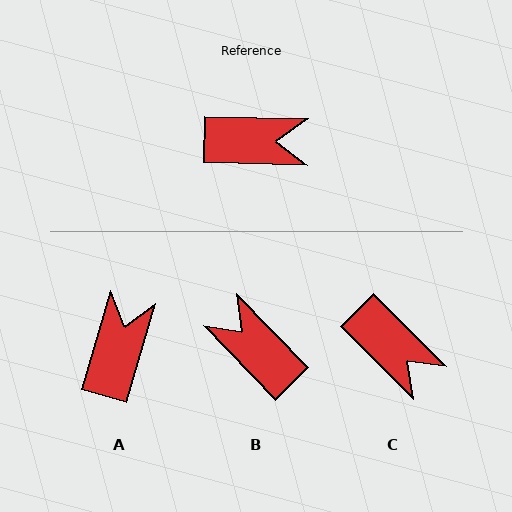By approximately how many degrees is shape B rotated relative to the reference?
Approximately 135 degrees counter-clockwise.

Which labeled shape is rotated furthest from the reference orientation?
B, about 135 degrees away.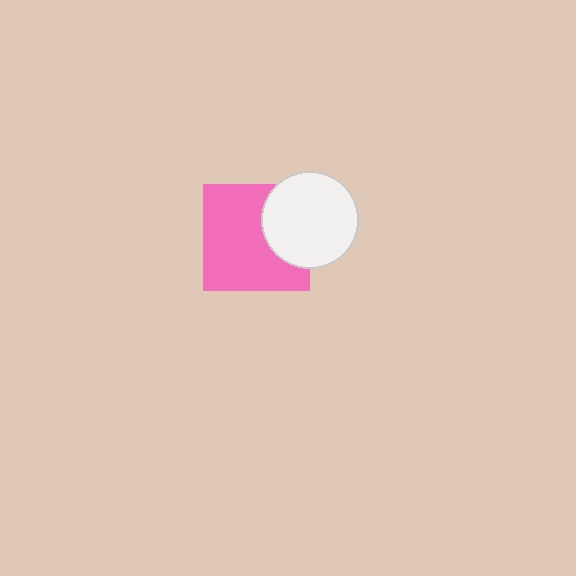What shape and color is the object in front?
The object in front is a white circle.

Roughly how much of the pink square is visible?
Most of it is visible (roughly 70%).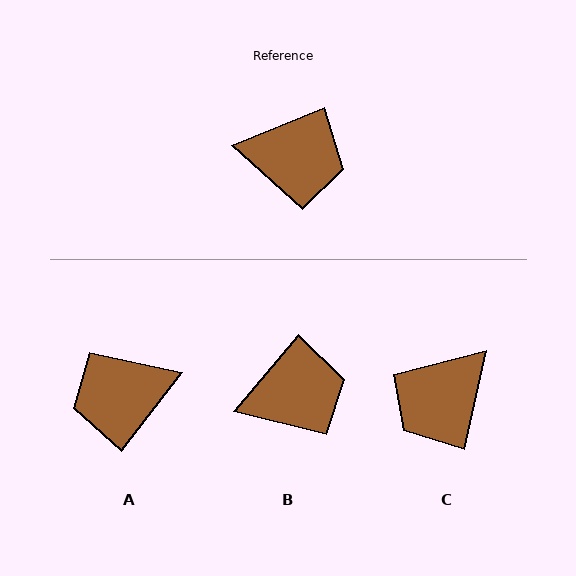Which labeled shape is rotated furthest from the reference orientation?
A, about 150 degrees away.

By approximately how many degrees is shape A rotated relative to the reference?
Approximately 150 degrees clockwise.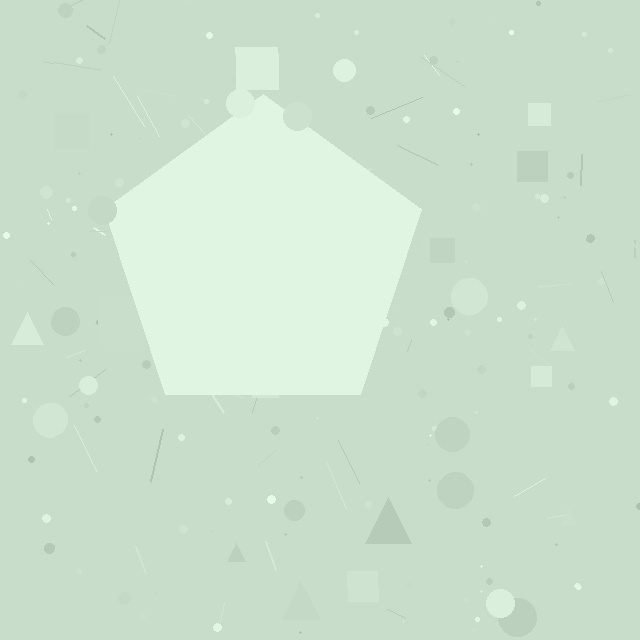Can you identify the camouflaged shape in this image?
The camouflaged shape is a pentagon.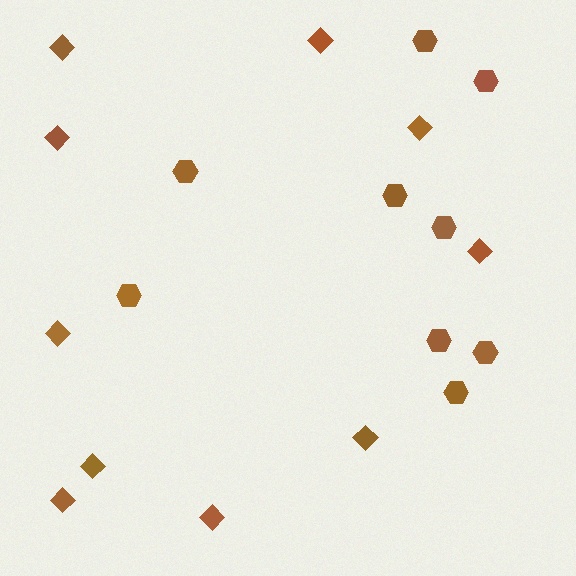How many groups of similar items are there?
There are 2 groups: one group of hexagons (9) and one group of diamonds (10).